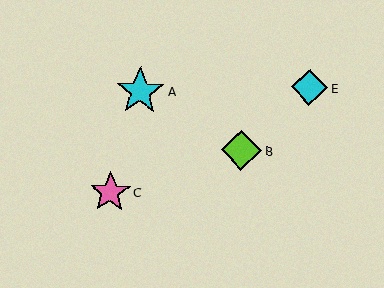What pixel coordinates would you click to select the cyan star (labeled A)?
Click at (140, 91) to select the cyan star A.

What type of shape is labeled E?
Shape E is a cyan diamond.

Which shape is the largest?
The cyan star (labeled A) is the largest.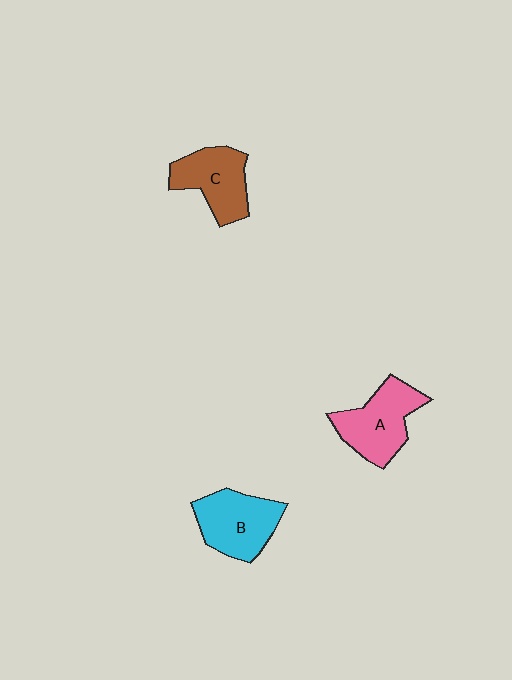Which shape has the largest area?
Shape A (pink).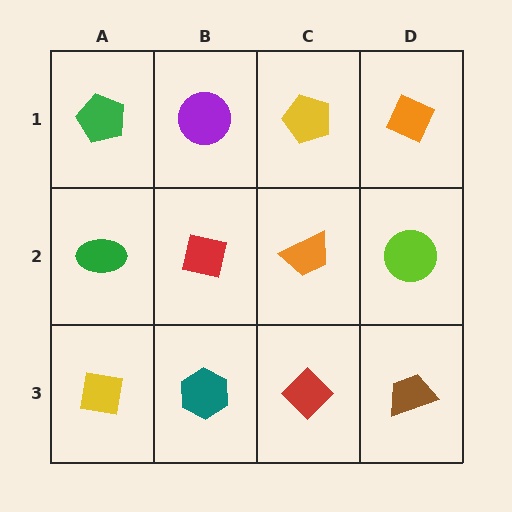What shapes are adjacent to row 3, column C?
An orange trapezoid (row 2, column C), a teal hexagon (row 3, column B), a brown trapezoid (row 3, column D).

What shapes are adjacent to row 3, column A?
A green ellipse (row 2, column A), a teal hexagon (row 3, column B).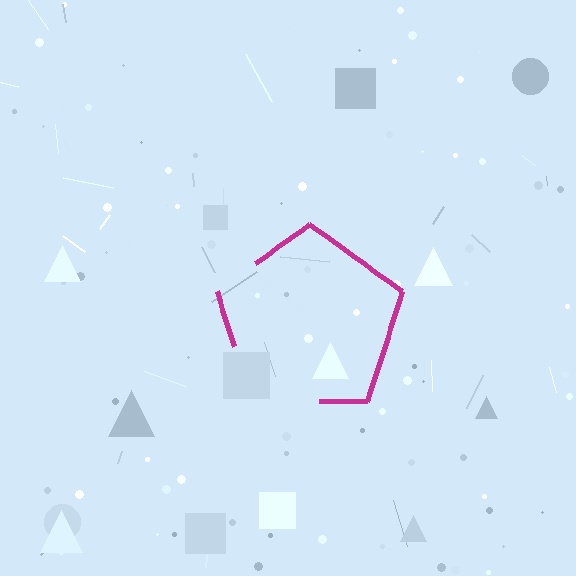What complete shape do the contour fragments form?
The contour fragments form a pentagon.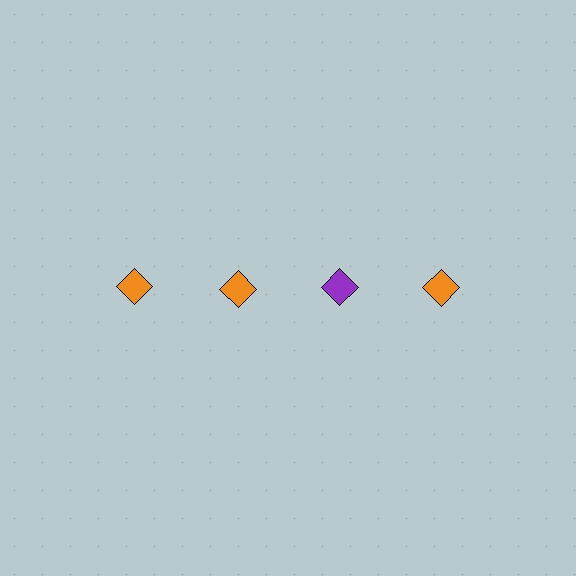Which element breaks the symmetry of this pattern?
The purple diamond in the top row, center column breaks the symmetry. All other shapes are orange diamonds.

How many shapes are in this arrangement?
There are 4 shapes arranged in a grid pattern.